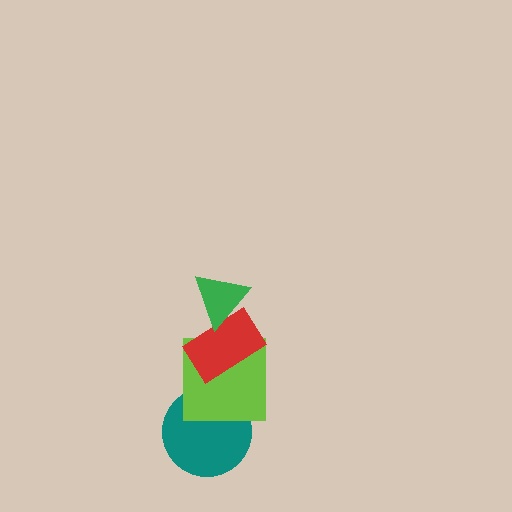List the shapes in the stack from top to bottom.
From top to bottom: the green triangle, the red rectangle, the lime square, the teal circle.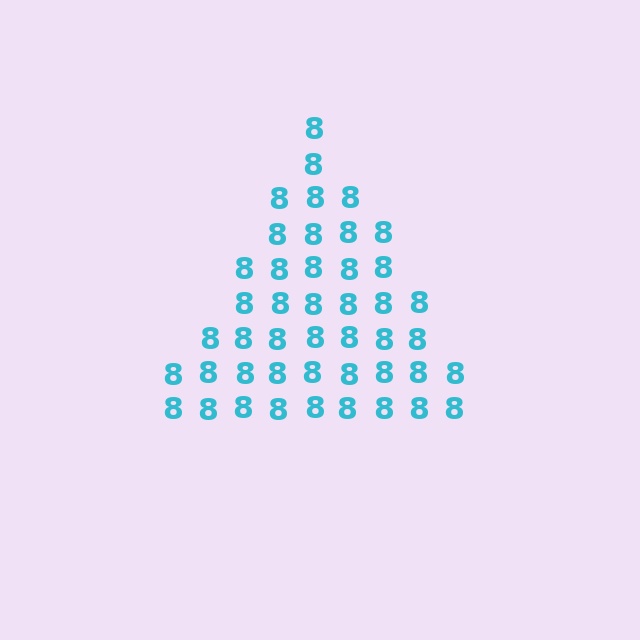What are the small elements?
The small elements are digit 8's.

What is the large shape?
The large shape is a triangle.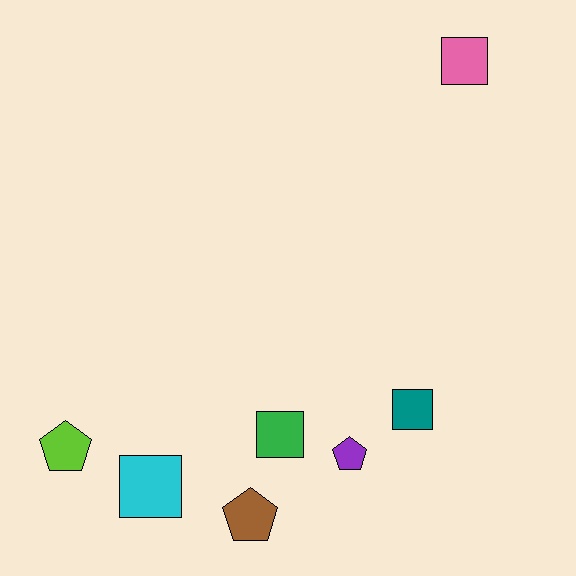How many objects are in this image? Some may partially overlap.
There are 7 objects.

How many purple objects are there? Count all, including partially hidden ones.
There is 1 purple object.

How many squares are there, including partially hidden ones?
There are 4 squares.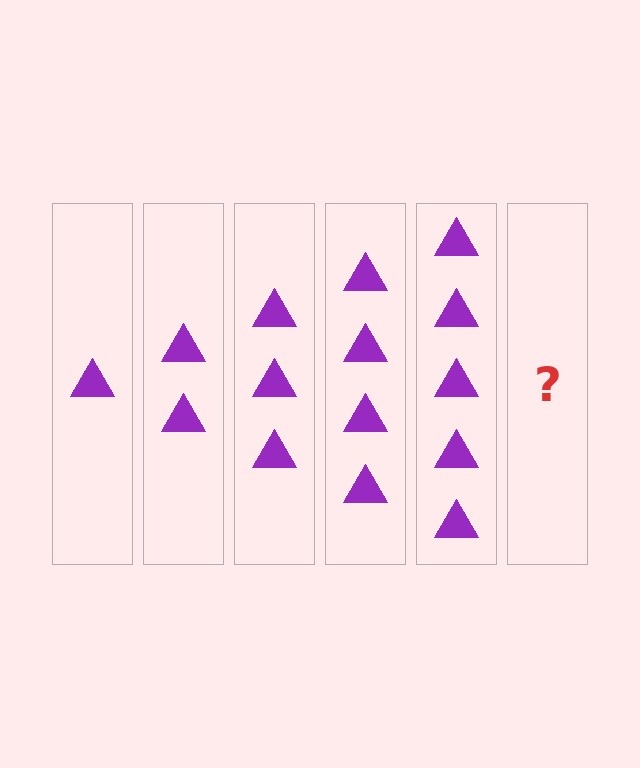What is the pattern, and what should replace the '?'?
The pattern is that each step adds one more triangle. The '?' should be 6 triangles.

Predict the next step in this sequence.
The next step is 6 triangles.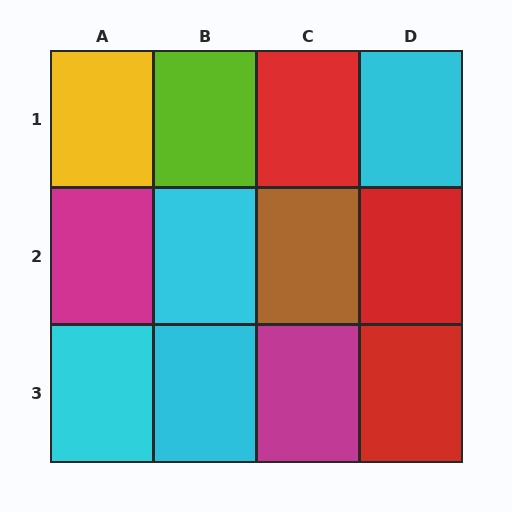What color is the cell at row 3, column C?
Magenta.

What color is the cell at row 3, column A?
Cyan.